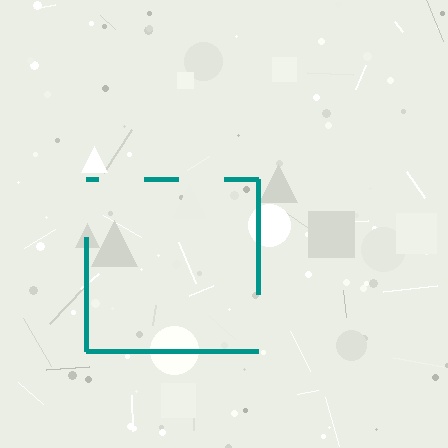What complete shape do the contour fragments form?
The contour fragments form a square.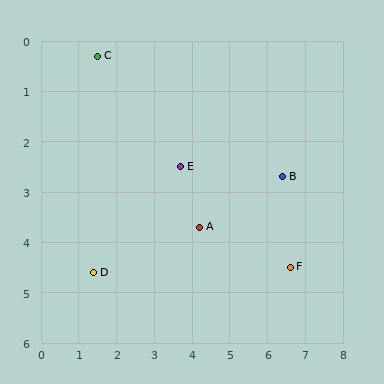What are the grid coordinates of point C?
Point C is at approximately (1.5, 0.3).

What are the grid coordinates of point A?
Point A is at approximately (4.2, 3.7).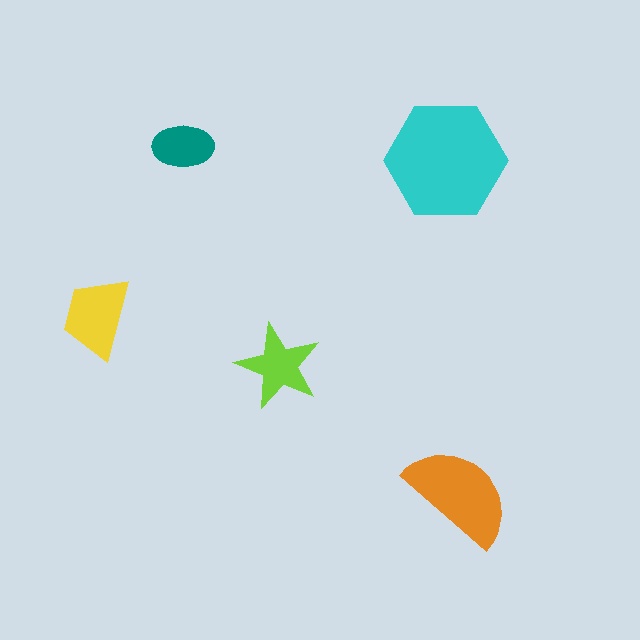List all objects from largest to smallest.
The cyan hexagon, the orange semicircle, the yellow trapezoid, the lime star, the teal ellipse.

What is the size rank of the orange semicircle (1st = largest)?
2nd.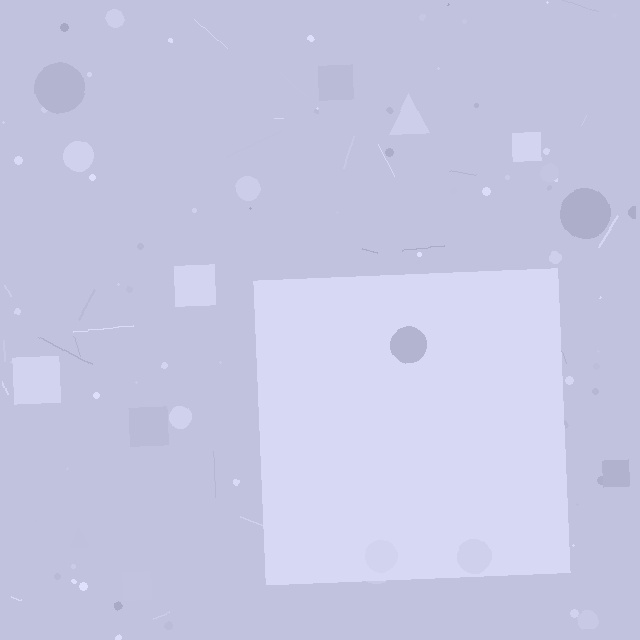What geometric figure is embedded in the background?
A square is embedded in the background.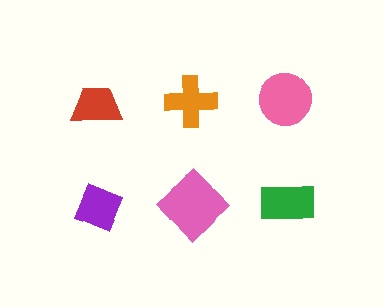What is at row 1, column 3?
A pink circle.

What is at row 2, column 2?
A pink diamond.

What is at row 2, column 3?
A green rectangle.